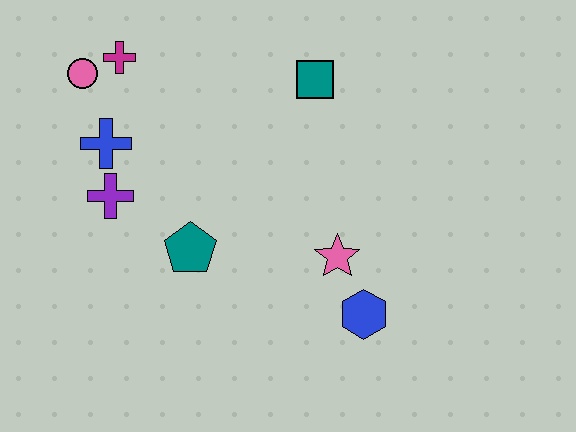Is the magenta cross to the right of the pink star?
No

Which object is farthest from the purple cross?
The blue hexagon is farthest from the purple cross.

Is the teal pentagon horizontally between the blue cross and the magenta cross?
No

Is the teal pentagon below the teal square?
Yes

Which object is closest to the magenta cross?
The pink circle is closest to the magenta cross.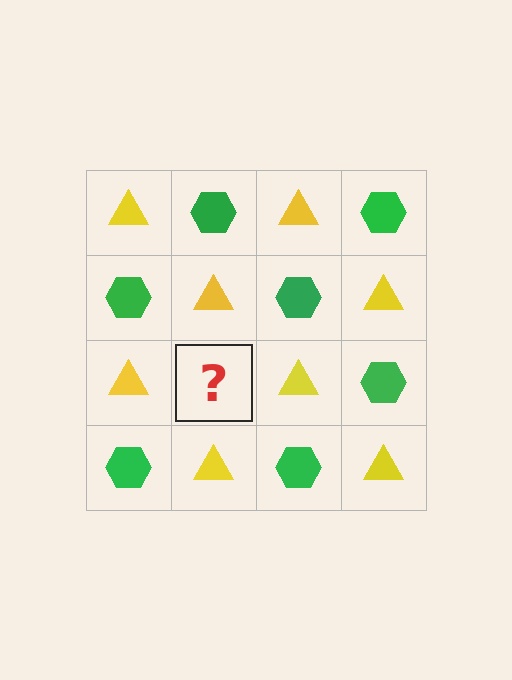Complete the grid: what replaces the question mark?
The question mark should be replaced with a green hexagon.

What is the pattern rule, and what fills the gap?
The rule is that it alternates yellow triangle and green hexagon in a checkerboard pattern. The gap should be filled with a green hexagon.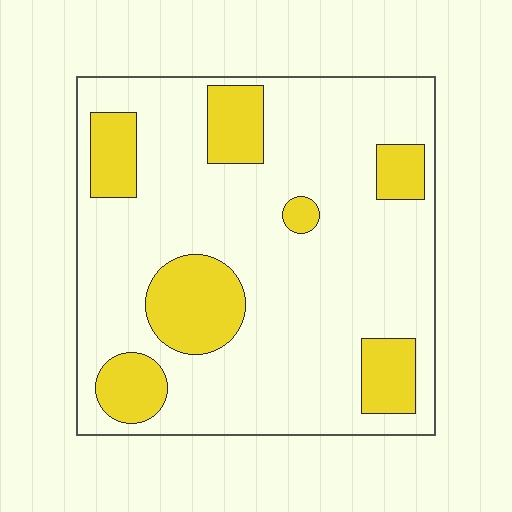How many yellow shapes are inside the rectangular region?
7.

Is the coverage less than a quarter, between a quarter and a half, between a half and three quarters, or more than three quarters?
Less than a quarter.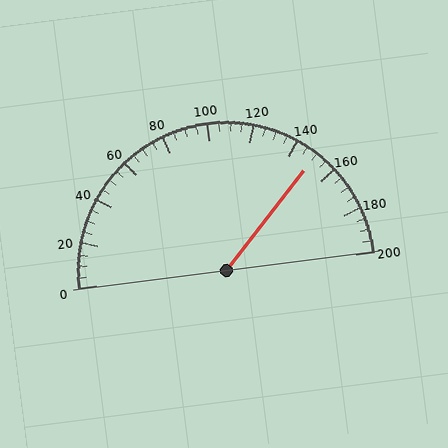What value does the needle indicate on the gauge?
The needle indicates approximately 150.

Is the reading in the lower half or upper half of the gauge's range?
The reading is in the upper half of the range (0 to 200).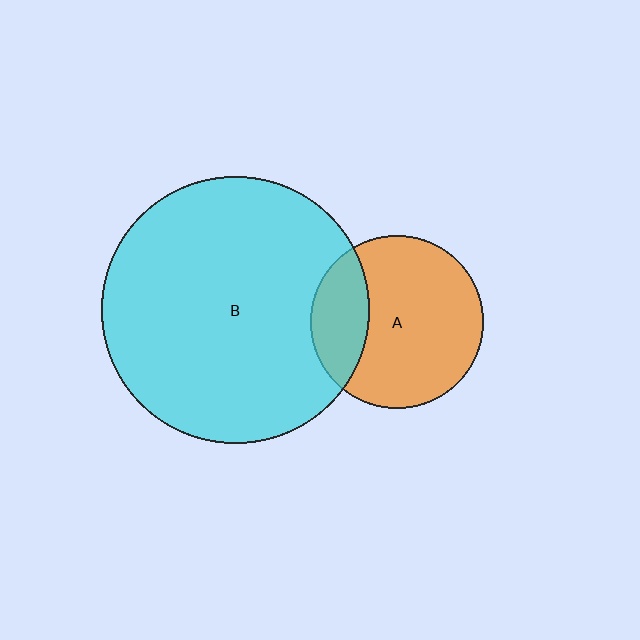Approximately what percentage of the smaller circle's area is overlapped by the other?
Approximately 25%.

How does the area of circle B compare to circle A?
Approximately 2.4 times.